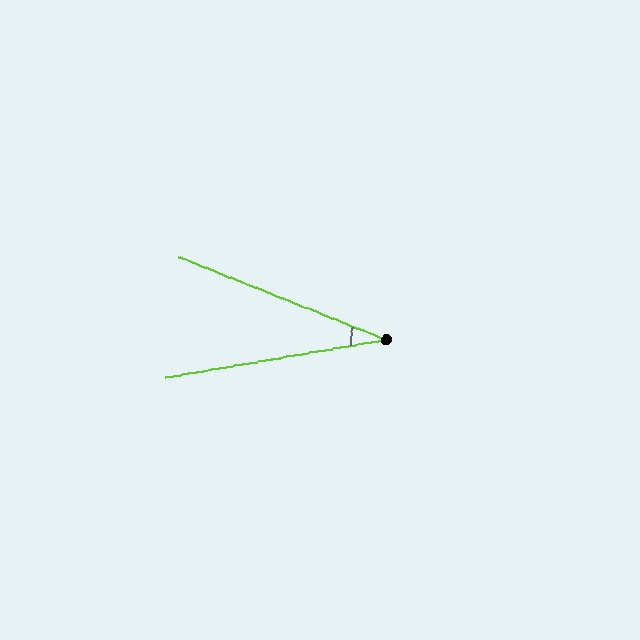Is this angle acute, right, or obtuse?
It is acute.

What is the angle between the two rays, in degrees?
Approximately 31 degrees.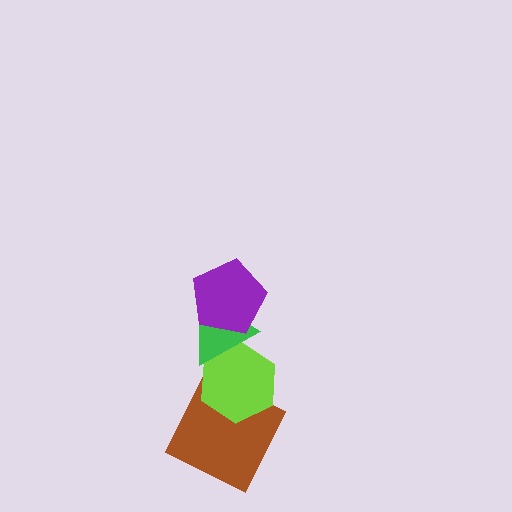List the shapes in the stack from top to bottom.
From top to bottom: the purple pentagon, the green triangle, the lime hexagon, the brown square.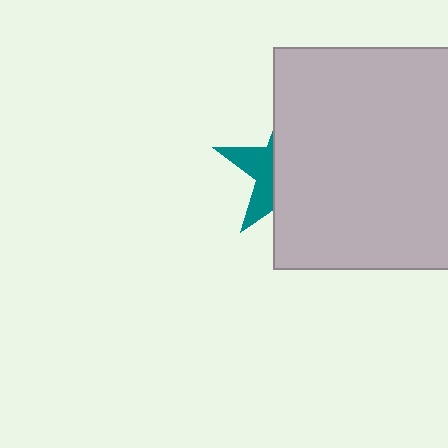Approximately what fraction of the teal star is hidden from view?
Roughly 66% of the teal star is hidden behind the light gray square.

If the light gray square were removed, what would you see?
You would see the complete teal star.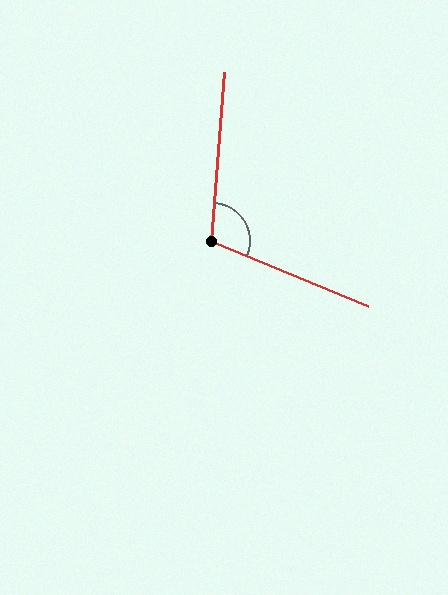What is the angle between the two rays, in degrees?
Approximately 108 degrees.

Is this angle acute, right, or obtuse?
It is obtuse.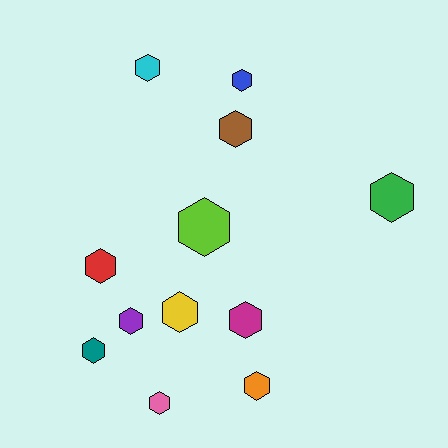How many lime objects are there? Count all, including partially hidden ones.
There is 1 lime object.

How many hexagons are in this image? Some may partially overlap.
There are 12 hexagons.